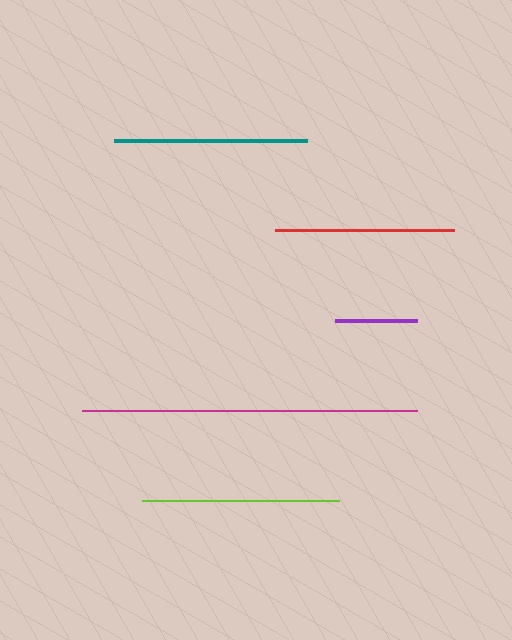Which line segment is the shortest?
The purple line is the shortest at approximately 82 pixels.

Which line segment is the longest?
The magenta line is the longest at approximately 335 pixels.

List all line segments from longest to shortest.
From longest to shortest: magenta, lime, teal, red, purple.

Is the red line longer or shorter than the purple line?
The red line is longer than the purple line.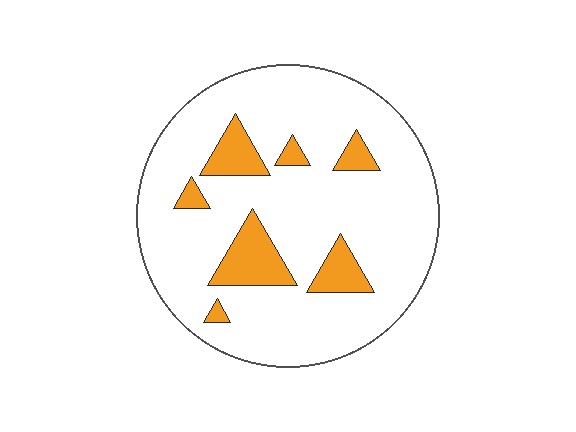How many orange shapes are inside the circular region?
7.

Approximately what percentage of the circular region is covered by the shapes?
Approximately 15%.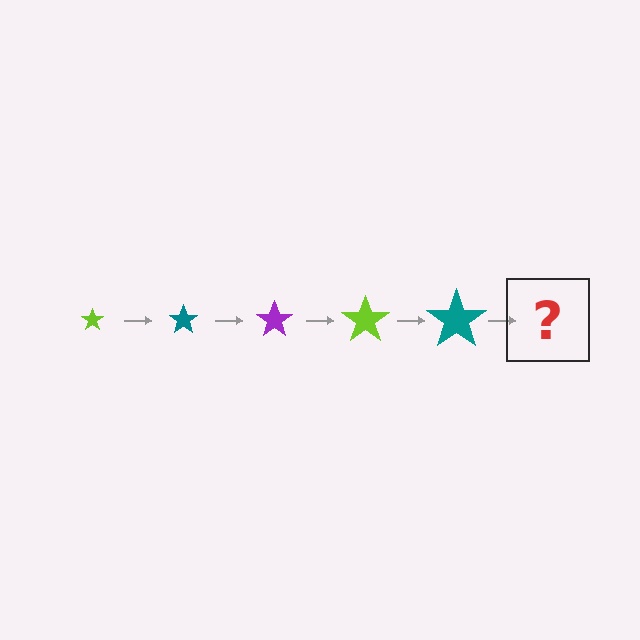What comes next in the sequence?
The next element should be a purple star, larger than the previous one.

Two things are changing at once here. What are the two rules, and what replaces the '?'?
The two rules are that the star grows larger each step and the color cycles through lime, teal, and purple. The '?' should be a purple star, larger than the previous one.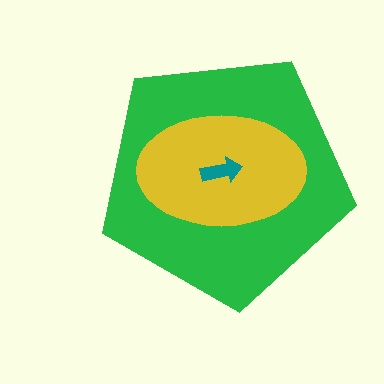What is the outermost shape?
The green pentagon.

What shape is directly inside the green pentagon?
The yellow ellipse.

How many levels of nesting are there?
3.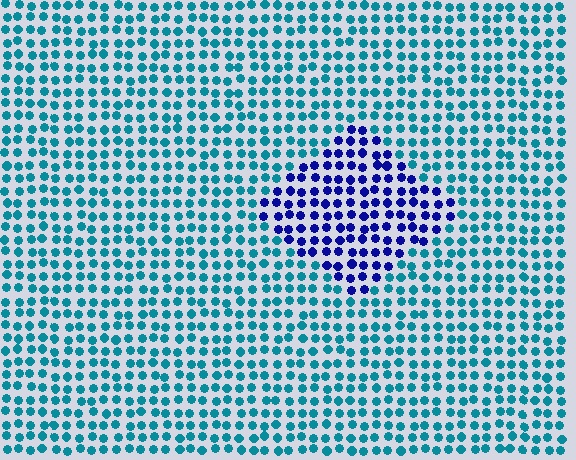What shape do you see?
I see a diamond.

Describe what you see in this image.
The image is filled with small teal elements in a uniform arrangement. A diamond-shaped region is visible where the elements are tinted to a slightly different hue, forming a subtle color boundary.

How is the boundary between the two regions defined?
The boundary is defined purely by a slight shift in hue (about 53 degrees). Spacing, size, and orientation are identical on both sides.